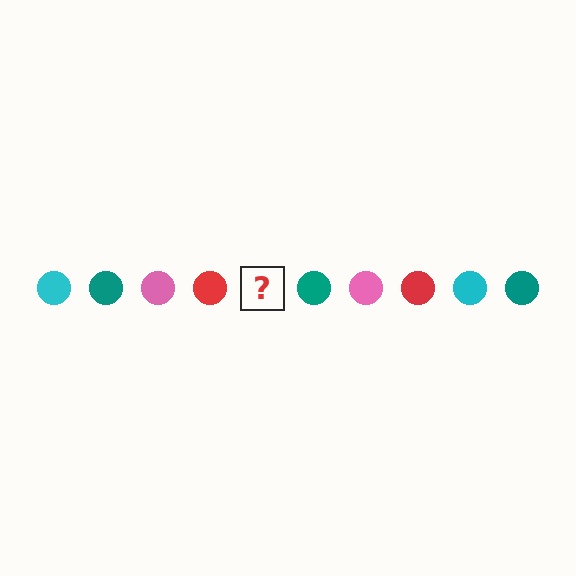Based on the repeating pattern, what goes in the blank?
The blank should be a cyan circle.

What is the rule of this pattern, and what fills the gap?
The rule is that the pattern cycles through cyan, teal, pink, red circles. The gap should be filled with a cyan circle.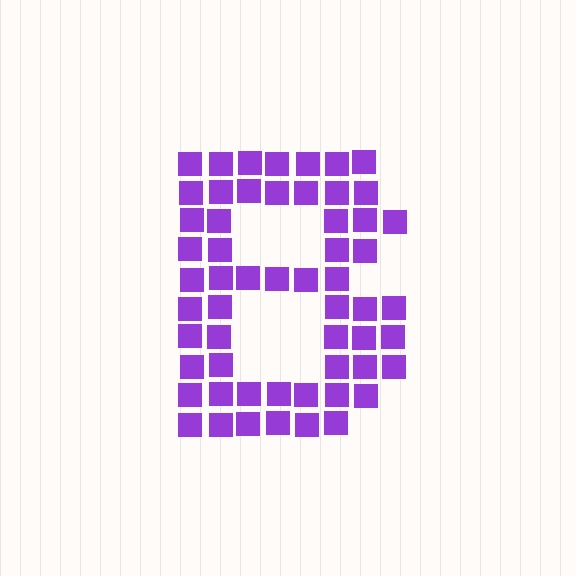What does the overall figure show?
The overall figure shows the letter B.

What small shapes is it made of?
It is made of small squares.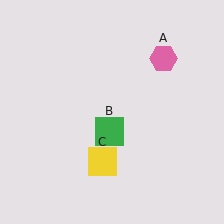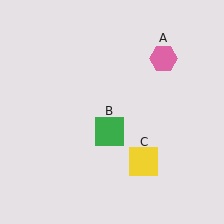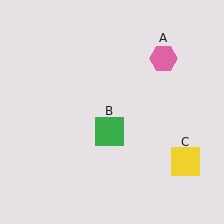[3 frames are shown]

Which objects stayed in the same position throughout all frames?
Pink hexagon (object A) and green square (object B) remained stationary.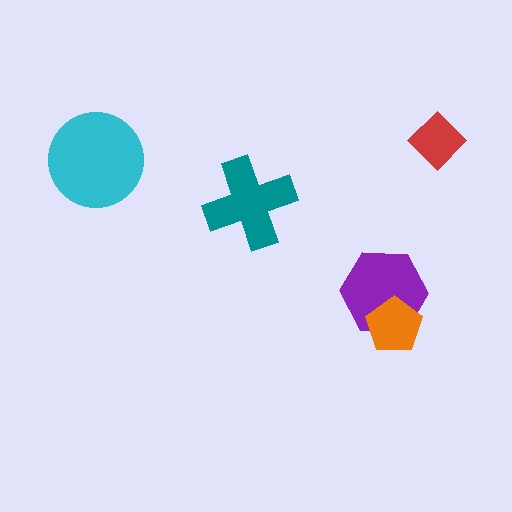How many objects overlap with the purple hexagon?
1 object overlaps with the purple hexagon.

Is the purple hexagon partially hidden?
Yes, it is partially covered by another shape.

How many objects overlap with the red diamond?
0 objects overlap with the red diamond.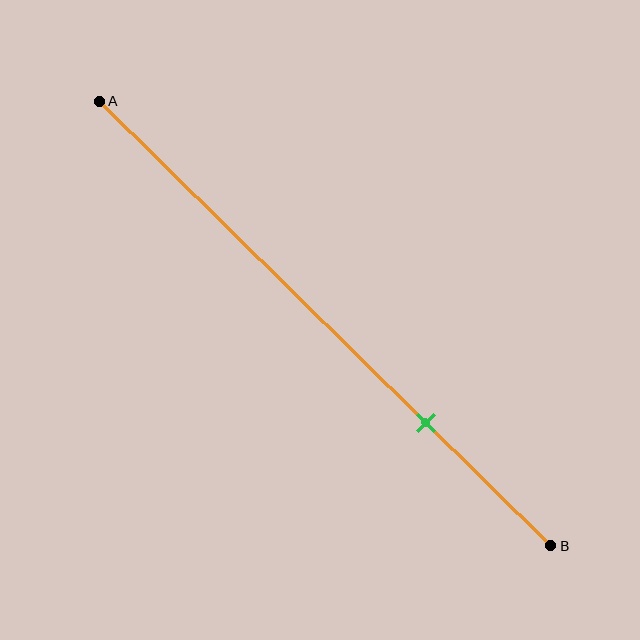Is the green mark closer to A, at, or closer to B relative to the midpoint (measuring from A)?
The green mark is closer to point B than the midpoint of segment AB.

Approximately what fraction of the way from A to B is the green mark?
The green mark is approximately 70% of the way from A to B.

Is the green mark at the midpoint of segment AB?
No, the mark is at about 70% from A, not at the 50% midpoint.